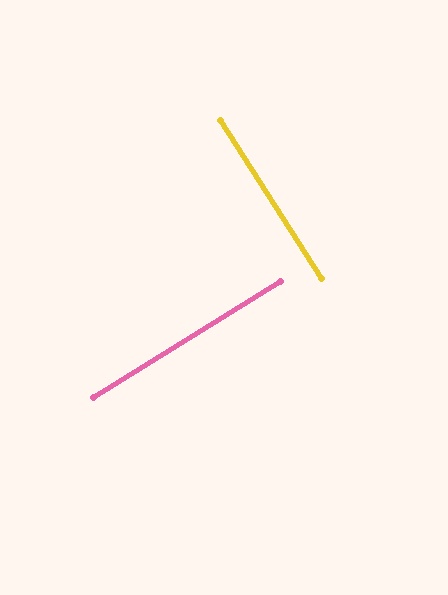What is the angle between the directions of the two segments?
Approximately 89 degrees.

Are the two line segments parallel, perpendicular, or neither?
Perpendicular — they meet at approximately 89°.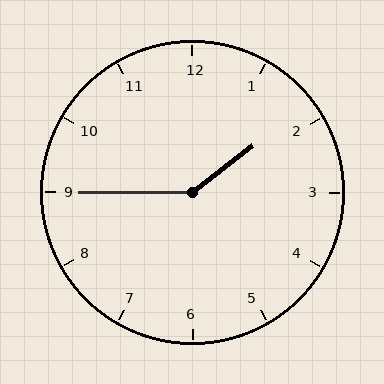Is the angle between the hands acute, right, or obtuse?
It is obtuse.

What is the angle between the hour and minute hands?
Approximately 142 degrees.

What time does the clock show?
1:45.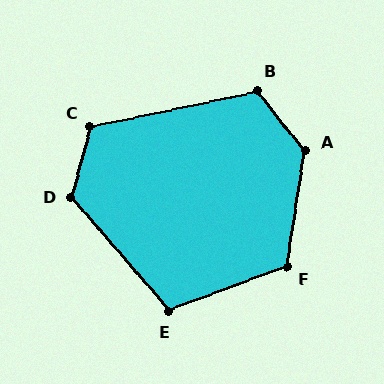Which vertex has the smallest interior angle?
E, at approximately 110 degrees.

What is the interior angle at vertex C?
Approximately 117 degrees (obtuse).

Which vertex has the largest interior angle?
A, at approximately 133 degrees.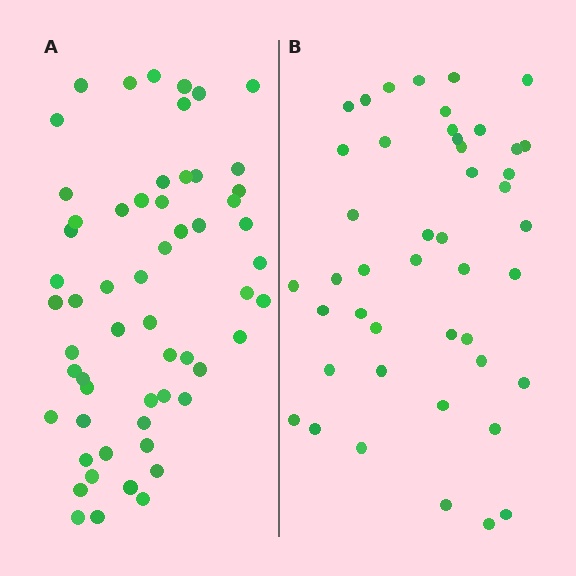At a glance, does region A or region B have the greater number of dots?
Region A (the left region) has more dots.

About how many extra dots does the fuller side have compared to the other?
Region A has approximately 15 more dots than region B.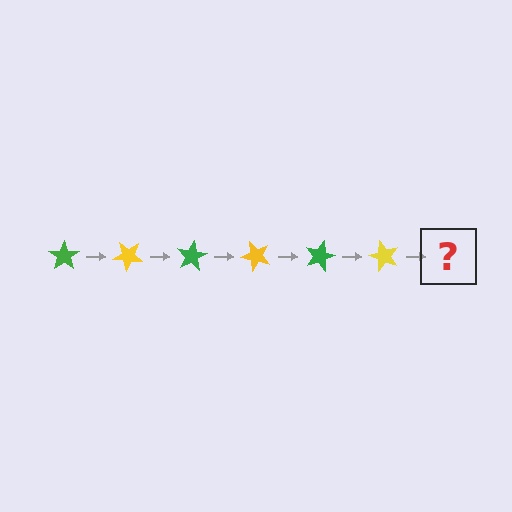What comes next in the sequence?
The next element should be a green star, rotated 240 degrees from the start.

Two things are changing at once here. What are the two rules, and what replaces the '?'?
The two rules are that it rotates 40 degrees each step and the color cycles through green and yellow. The '?' should be a green star, rotated 240 degrees from the start.